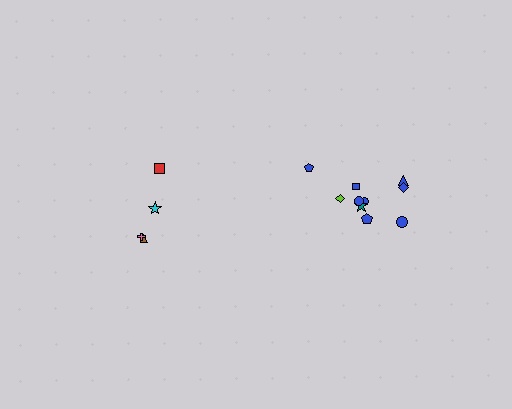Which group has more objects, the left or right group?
The right group.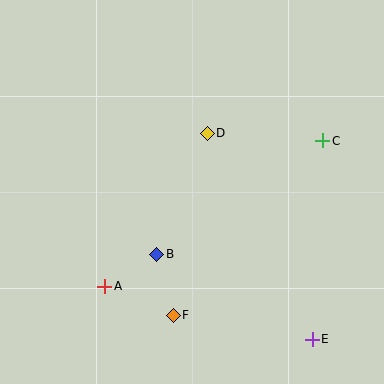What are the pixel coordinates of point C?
Point C is at (323, 141).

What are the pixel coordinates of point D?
Point D is at (207, 133).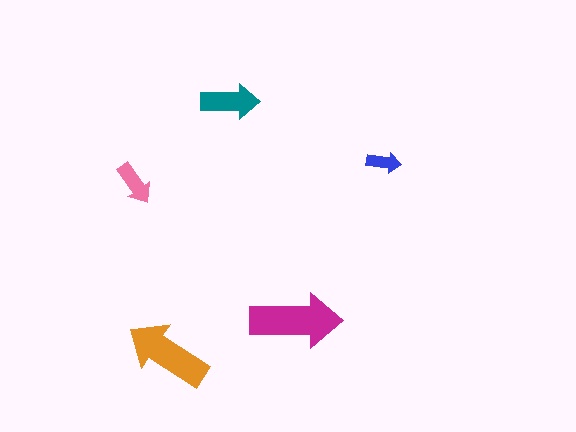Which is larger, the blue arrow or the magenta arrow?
The magenta one.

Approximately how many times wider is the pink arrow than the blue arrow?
About 1.5 times wider.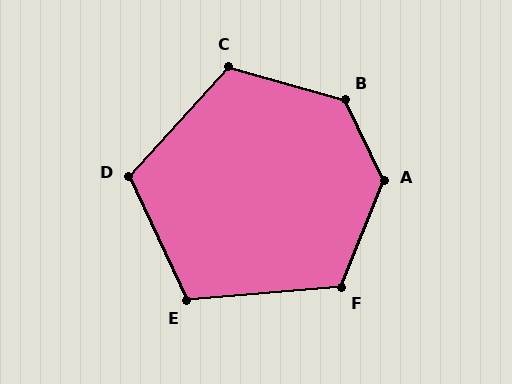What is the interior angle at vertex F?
Approximately 116 degrees (obtuse).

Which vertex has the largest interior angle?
A, at approximately 133 degrees.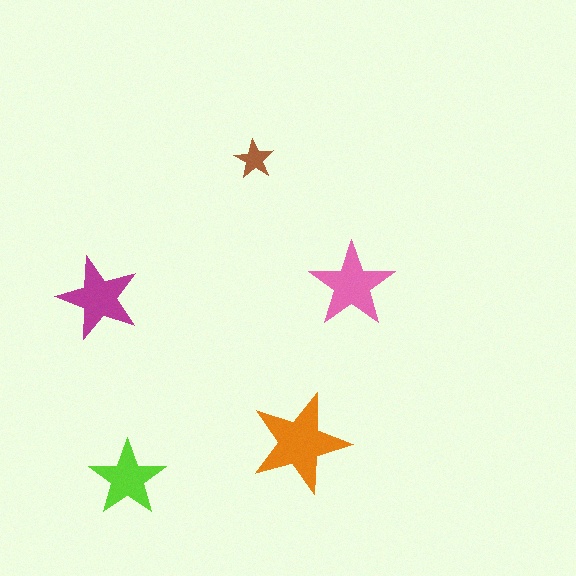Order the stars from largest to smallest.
the orange one, the pink one, the magenta one, the lime one, the brown one.